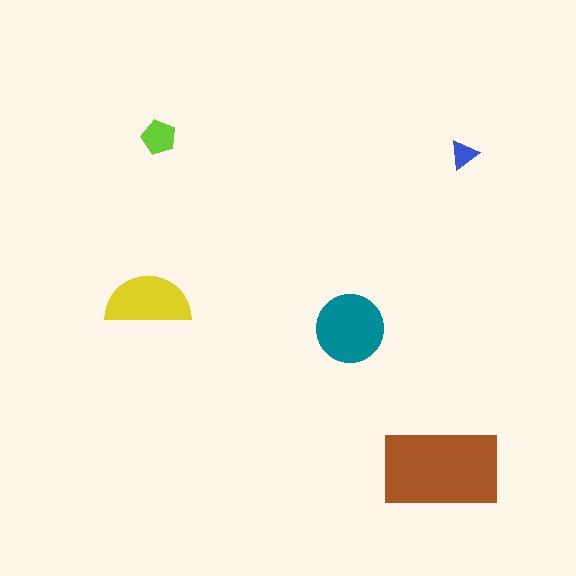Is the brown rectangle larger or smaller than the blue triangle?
Larger.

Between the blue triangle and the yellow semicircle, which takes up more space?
The yellow semicircle.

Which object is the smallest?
The blue triangle.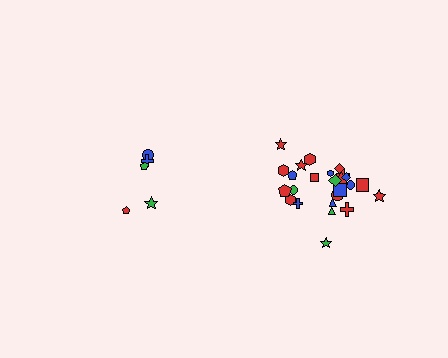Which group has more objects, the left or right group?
The right group.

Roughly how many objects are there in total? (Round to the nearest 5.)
Roughly 30 objects in total.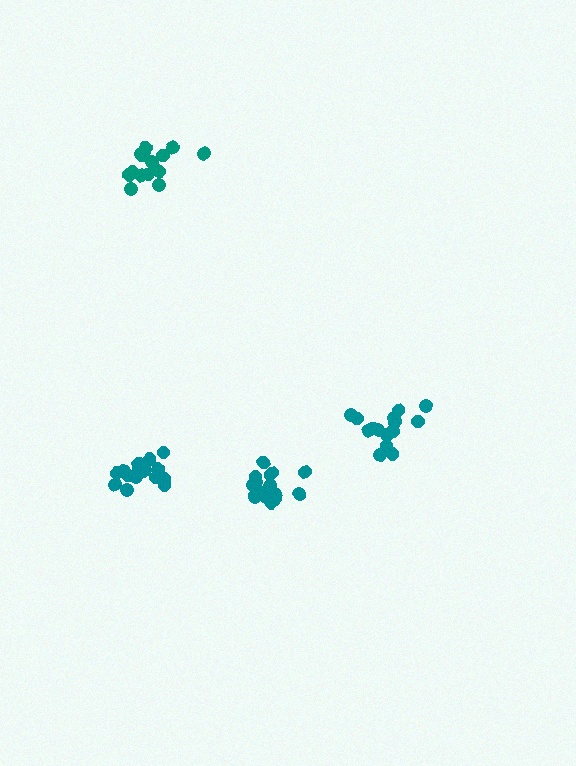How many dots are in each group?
Group 1: 18 dots, Group 2: 16 dots, Group 3: 16 dots, Group 4: 15 dots (65 total).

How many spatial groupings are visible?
There are 4 spatial groupings.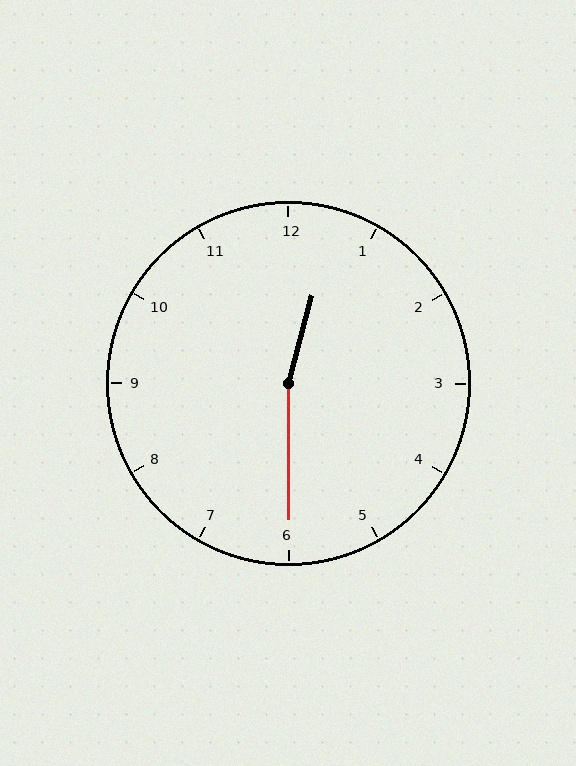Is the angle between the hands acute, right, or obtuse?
It is obtuse.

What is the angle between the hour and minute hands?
Approximately 165 degrees.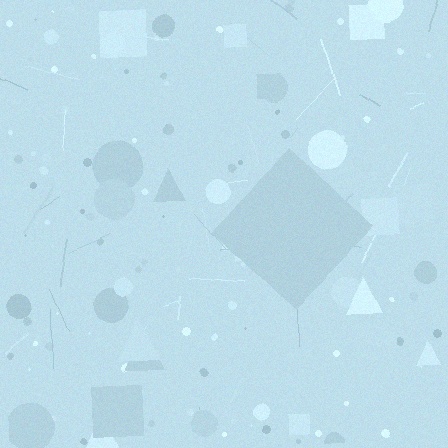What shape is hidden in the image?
A diamond is hidden in the image.